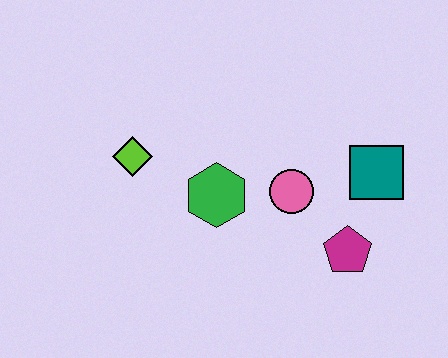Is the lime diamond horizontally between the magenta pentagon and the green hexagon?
No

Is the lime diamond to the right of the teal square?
No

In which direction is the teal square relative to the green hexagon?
The teal square is to the right of the green hexagon.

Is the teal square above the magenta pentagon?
Yes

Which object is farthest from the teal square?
The lime diamond is farthest from the teal square.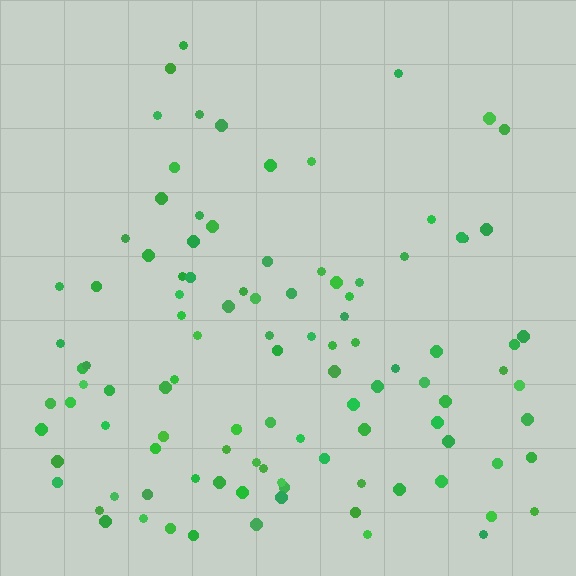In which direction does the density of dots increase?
From top to bottom, with the bottom side densest.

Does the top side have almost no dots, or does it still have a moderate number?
Still a moderate number, just noticeably fewer than the bottom.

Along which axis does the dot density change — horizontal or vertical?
Vertical.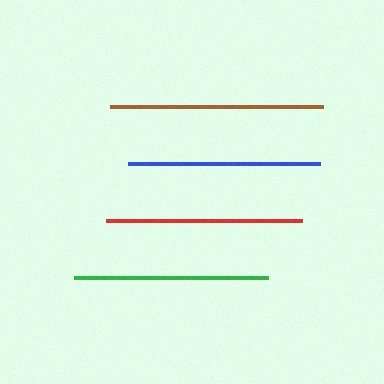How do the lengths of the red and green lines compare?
The red and green lines are approximately the same length.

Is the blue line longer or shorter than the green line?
The green line is longer than the blue line.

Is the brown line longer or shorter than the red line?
The brown line is longer than the red line.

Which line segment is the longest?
The brown line is the longest at approximately 213 pixels.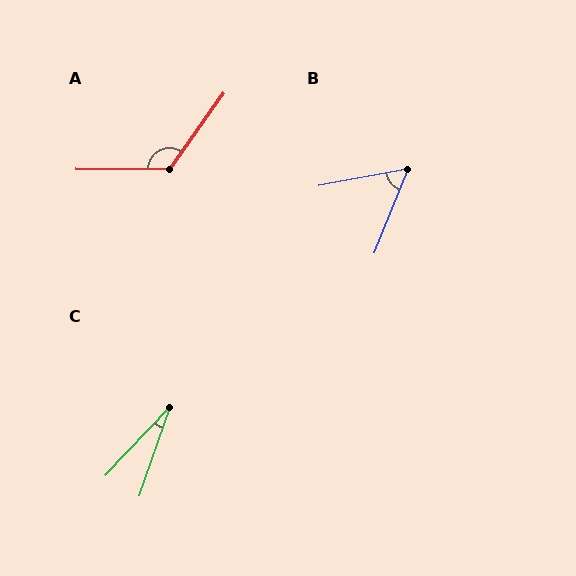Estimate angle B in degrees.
Approximately 57 degrees.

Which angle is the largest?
A, at approximately 125 degrees.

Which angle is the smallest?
C, at approximately 24 degrees.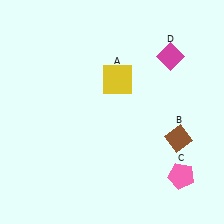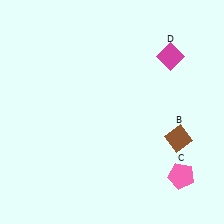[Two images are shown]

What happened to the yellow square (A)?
The yellow square (A) was removed in Image 2. It was in the top-right area of Image 1.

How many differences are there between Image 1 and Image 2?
There is 1 difference between the two images.